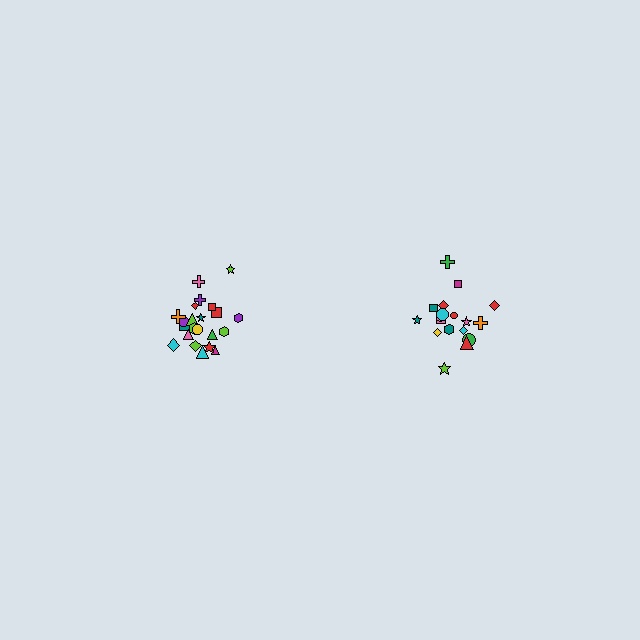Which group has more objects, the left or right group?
The left group.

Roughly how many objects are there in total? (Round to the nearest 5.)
Roughly 40 objects in total.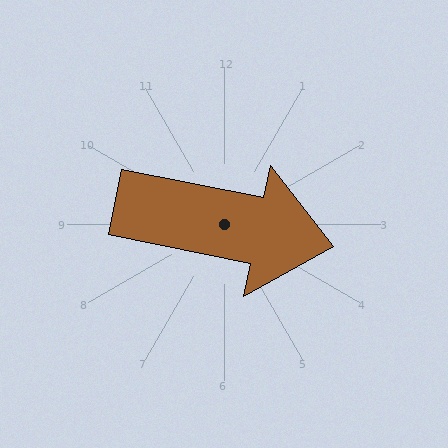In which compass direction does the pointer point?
East.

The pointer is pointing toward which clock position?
Roughly 3 o'clock.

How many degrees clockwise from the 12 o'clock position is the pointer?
Approximately 101 degrees.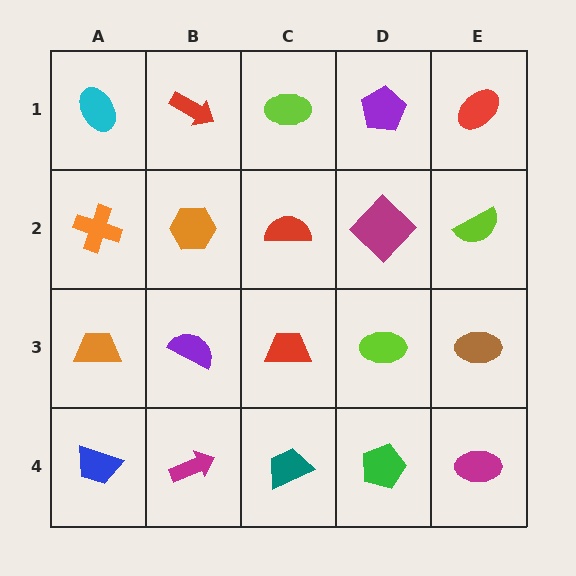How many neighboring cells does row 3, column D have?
4.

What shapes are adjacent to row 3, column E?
A lime semicircle (row 2, column E), a magenta ellipse (row 4, column E), a lime ellipse (row 3, column D).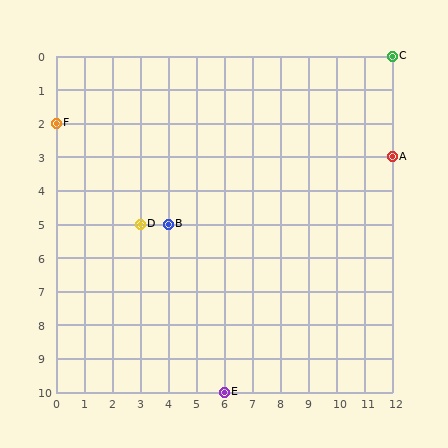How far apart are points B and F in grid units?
Points B and F are 4 columns and 3 rows apart (about 5.0 grid units diagonally).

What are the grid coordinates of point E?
Point E is at grid coordinates (6, 10).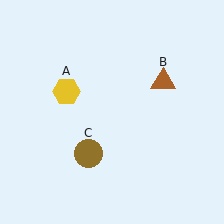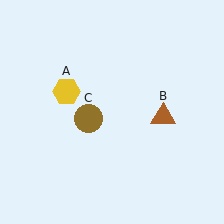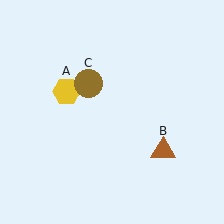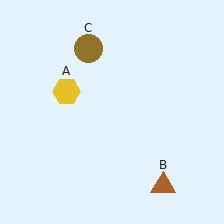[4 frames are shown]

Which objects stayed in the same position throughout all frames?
Yellow hexagon (object A) remained stationary.